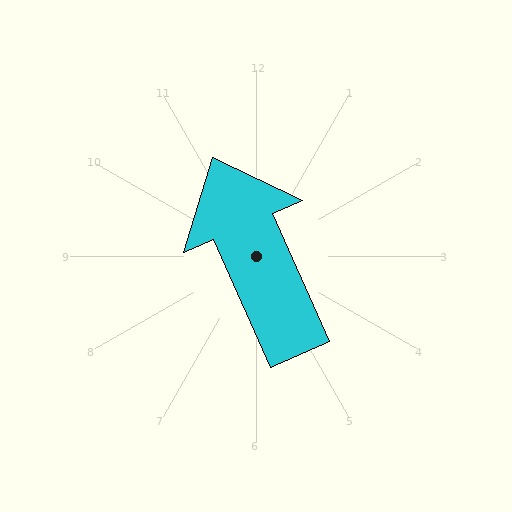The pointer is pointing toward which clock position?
Roughly 11 o'clock.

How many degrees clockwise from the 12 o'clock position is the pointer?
Approximately 336 degrees.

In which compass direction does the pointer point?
Northwest.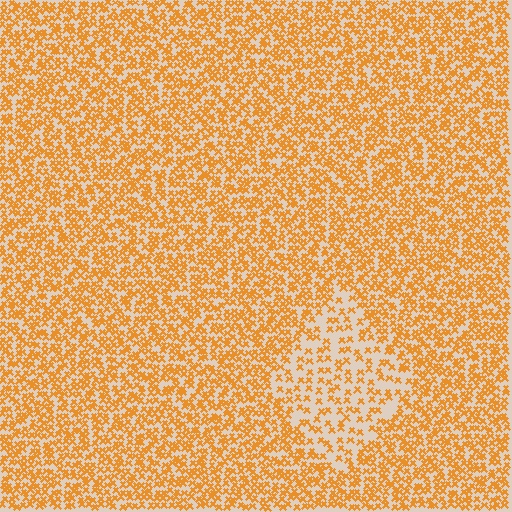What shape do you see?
I see a diamond.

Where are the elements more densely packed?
The elements are more densely packed outside the diamond boundary.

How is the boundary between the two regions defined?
The boundary is defined by a change in element density (approximately 2.1x ratio). All elements are the same color, size, and shape.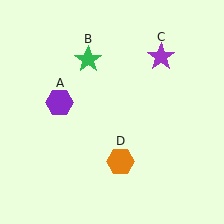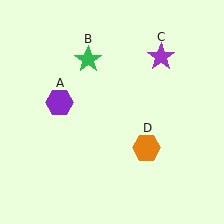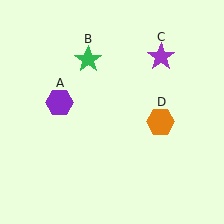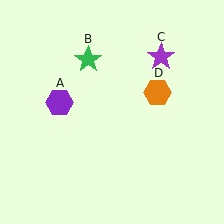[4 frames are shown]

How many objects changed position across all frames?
1 object changed position: orange hexagon (object D).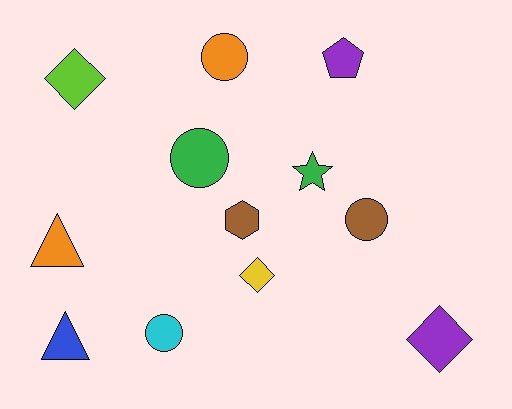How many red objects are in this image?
There are no red objects.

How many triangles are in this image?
There are 2 triangles.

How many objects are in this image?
There are 12 objects.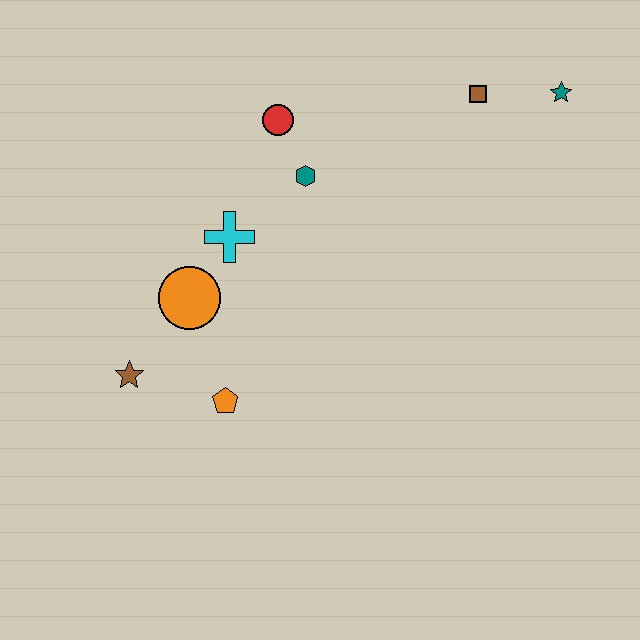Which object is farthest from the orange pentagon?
The teal star is farthest from the orange pentagon.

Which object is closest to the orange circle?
The cyan cross is closest to the orange circle.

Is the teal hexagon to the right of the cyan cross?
Yes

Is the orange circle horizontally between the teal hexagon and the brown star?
Yes